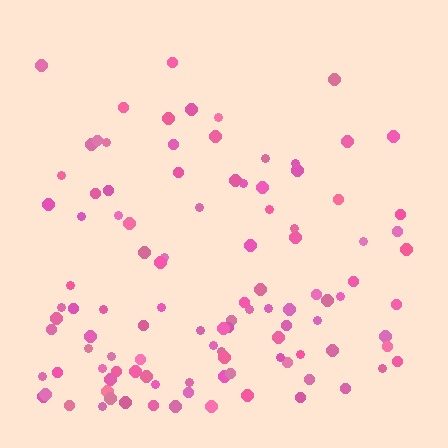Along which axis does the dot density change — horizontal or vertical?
Vertical.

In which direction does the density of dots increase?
From top to bottom, with the bottom side densest.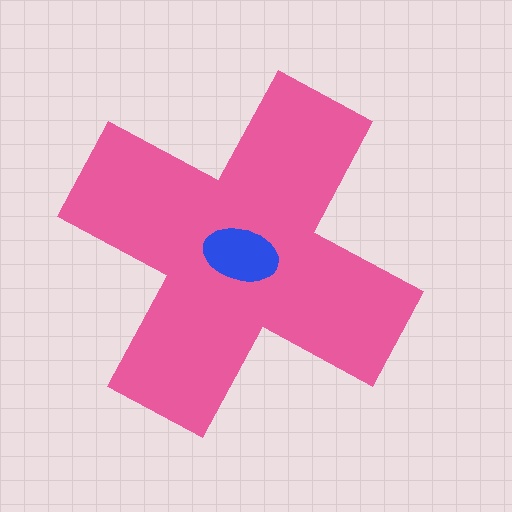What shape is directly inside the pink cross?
The blue ellipse.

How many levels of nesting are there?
2.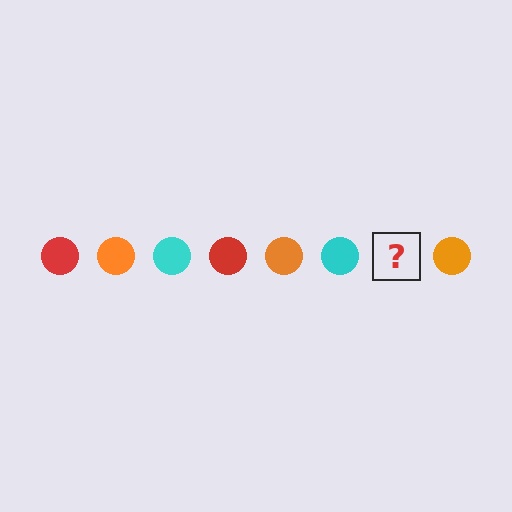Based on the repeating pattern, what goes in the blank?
The blank should be a red circle.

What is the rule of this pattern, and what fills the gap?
The rule is that the pattern cycles through red, orange, cyan circles. The gap should be filled with a red circle.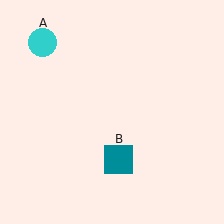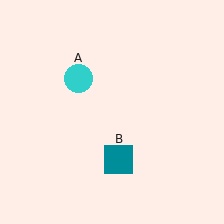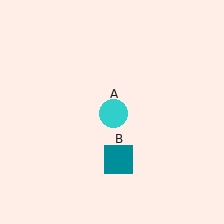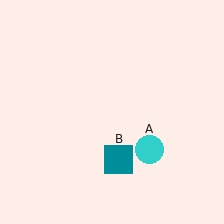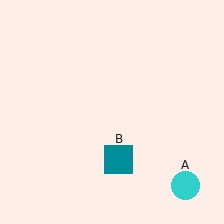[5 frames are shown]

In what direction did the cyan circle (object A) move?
The cyan circle (object A) moved down and to the right.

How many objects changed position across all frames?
1 object changed position: cyan circle (object A).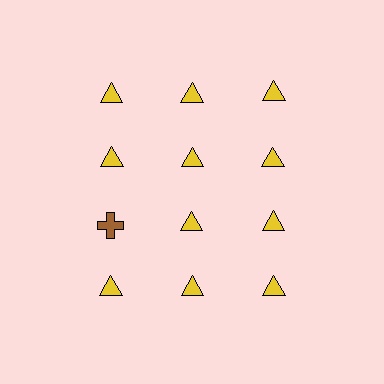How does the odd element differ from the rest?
It differs in both color (brown instead of yellow) and shape (cross instead of triangle).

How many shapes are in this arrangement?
There are 12 shapes arranged in a grid pattern.